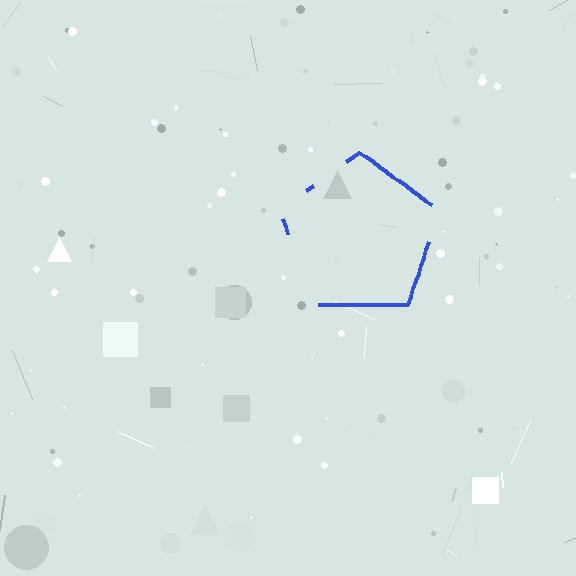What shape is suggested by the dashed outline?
The dashed outline suggests a pentagon.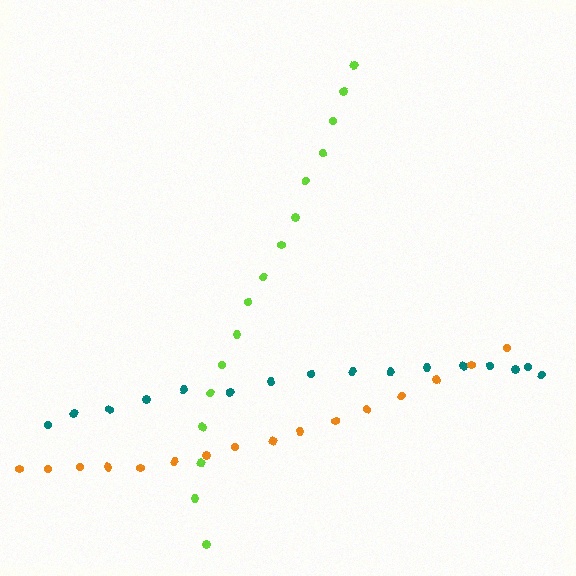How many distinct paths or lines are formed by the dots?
There are 3 distinct paths.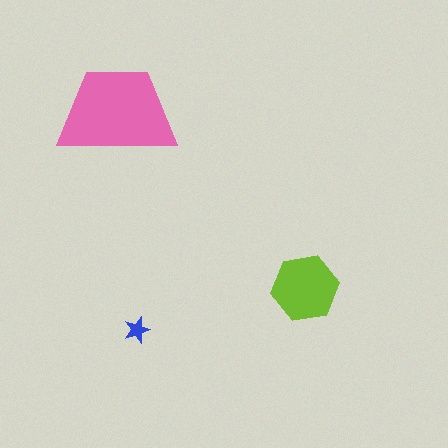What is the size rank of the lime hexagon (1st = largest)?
2nd.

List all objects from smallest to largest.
The blue star, the lime hexagon, the pink trapezoid.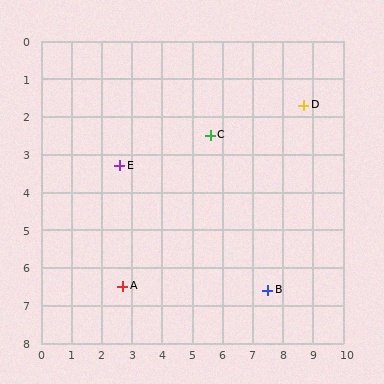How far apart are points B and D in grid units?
Points B and D are about 5.0 grid units apart.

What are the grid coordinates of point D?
Point D is at approximately (8.7, 1.7).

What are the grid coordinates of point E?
Point E is at approximately (2.6, 3.3).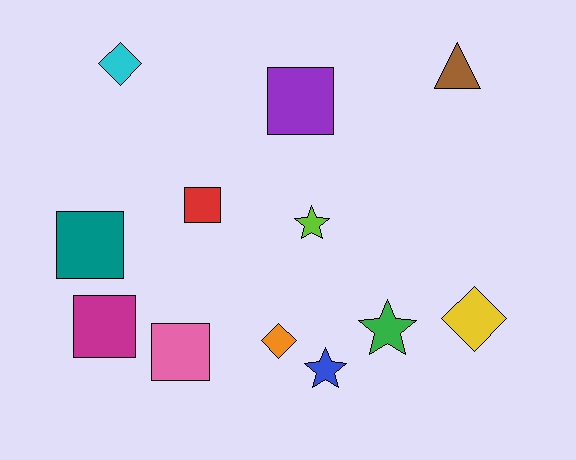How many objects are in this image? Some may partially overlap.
There are 12 objects.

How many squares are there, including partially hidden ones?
There are 5 squares.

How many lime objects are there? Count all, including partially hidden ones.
There is 1 lime object.